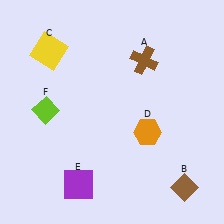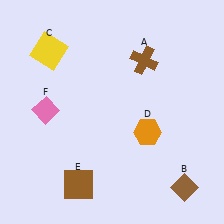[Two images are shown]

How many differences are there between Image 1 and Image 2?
There are 2 differences between the two images.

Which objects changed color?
E changed from purple to brown. F changed from lime to pink.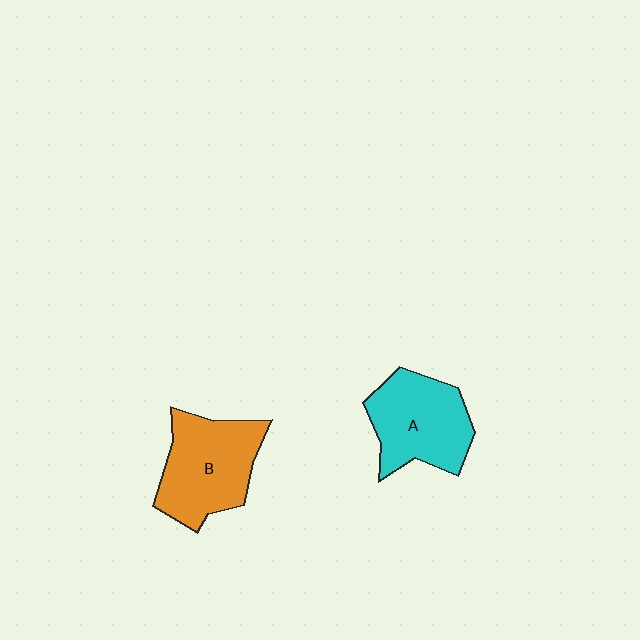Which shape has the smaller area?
Shape A (cyan).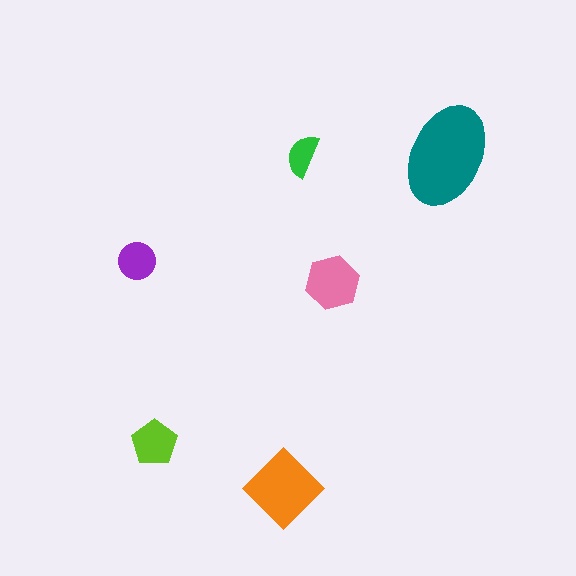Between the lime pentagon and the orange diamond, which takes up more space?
The orange diamond.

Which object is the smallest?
The green semicircle.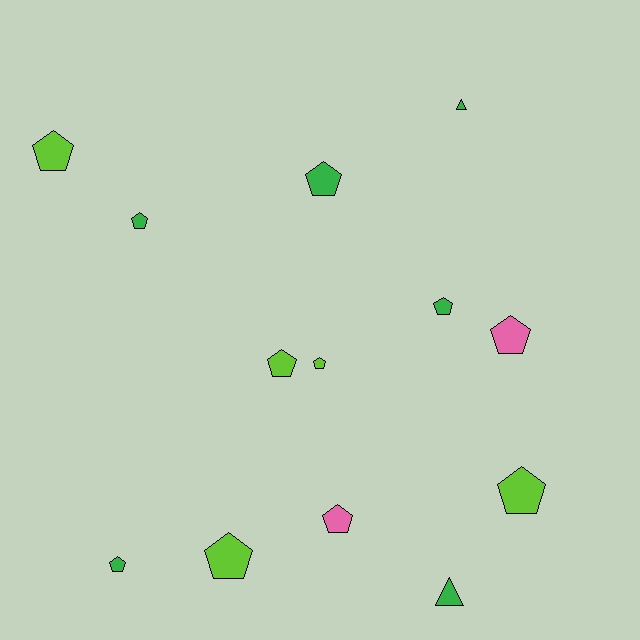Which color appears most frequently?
Green, with 6 objects.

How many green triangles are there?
There are 2 green triangles.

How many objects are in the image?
There are 13 objects.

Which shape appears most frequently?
Pentagon, with 11 objects.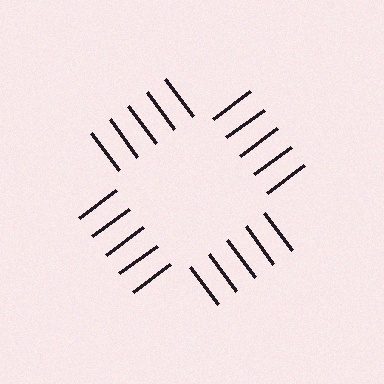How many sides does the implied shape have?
4 sides — the line-ends trace a square.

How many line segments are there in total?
20 — 5 along each of the 4 edges.